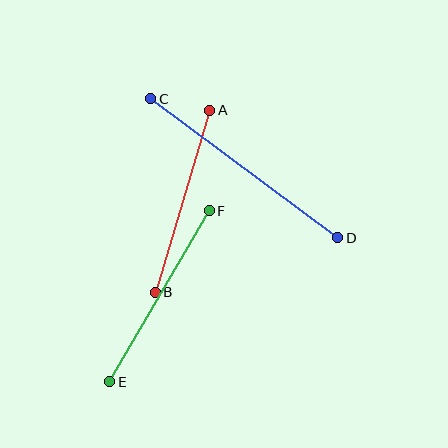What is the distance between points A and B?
The distance is approximately 190 pixels.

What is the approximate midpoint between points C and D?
The midpoint is at approximately (244, 168) pixels.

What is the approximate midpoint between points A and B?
The midpoint is at approximately (183, 201) pixels.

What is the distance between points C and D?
The distance is approximately 233 pixels.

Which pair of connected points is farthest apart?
Points C and D are farthest apart.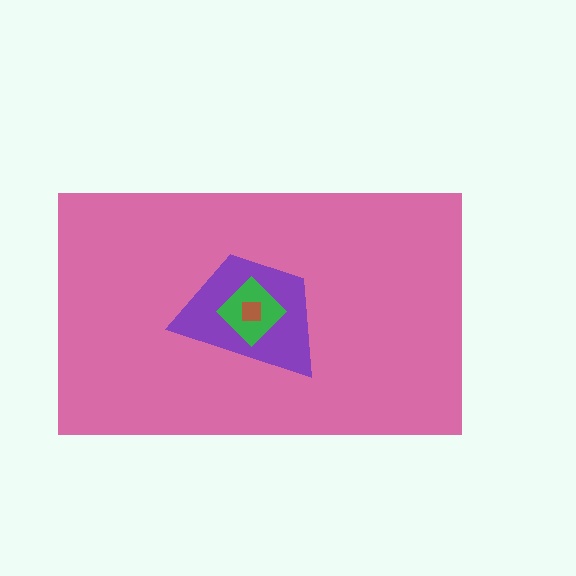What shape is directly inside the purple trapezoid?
The green diamond.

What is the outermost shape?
The pink rectangle.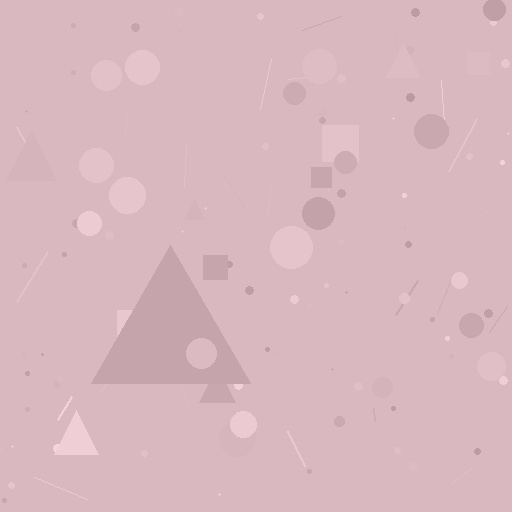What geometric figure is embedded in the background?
A triangle is embedded in the background.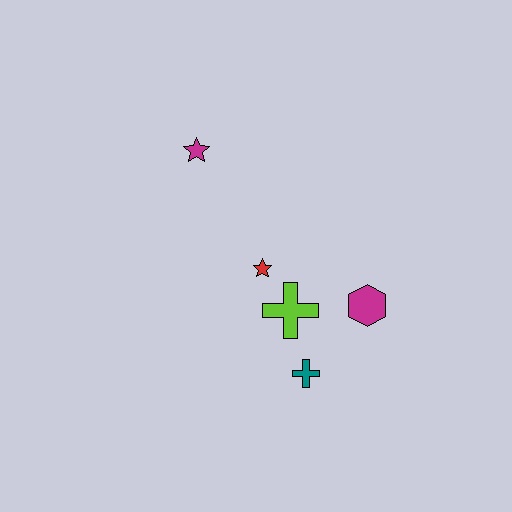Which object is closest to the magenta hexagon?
The lime cross is closest to the magenta hexagon.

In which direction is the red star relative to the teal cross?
The red star is above the teal cross.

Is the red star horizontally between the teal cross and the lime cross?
No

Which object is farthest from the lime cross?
The magenta star is farthest from the lime cross.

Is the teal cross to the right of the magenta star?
Yes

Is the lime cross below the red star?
Yes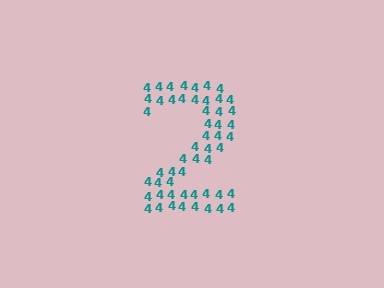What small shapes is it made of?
It is made of small digit 4's.